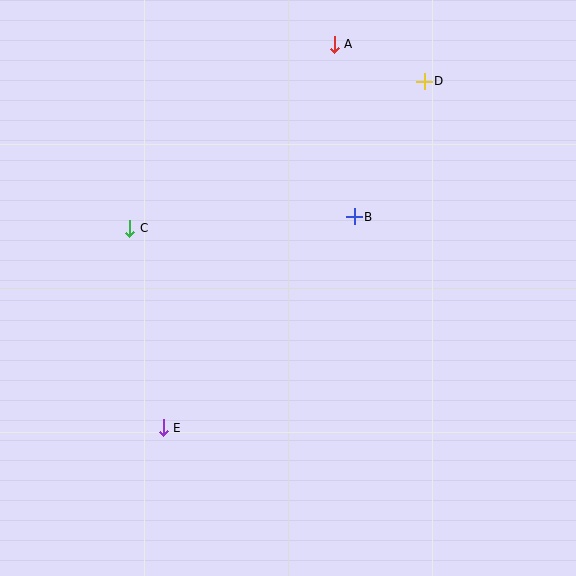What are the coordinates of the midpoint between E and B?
The midpoint between E and B is at (259, 322).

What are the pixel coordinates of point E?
Point E is at (163, 428).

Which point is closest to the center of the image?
Point B at (354, 217) is closest to the center.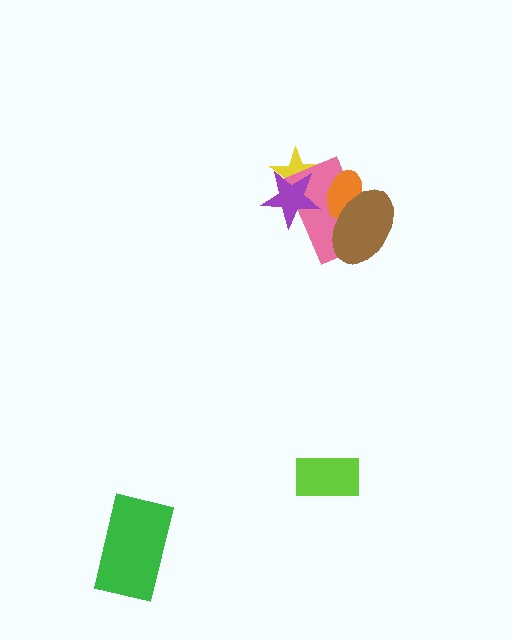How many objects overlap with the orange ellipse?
2 objects overlap with the orange ellipse.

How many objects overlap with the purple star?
2 objects overlap with the purple star.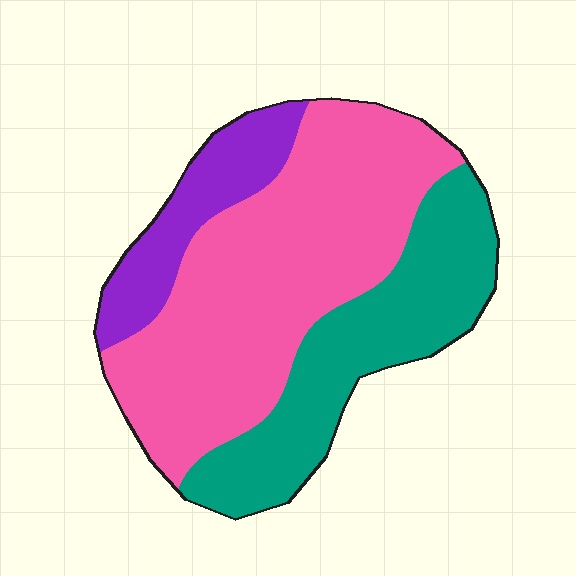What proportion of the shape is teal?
Teal covers about 30% of the shape.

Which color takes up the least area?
Purple, at roughly 15%.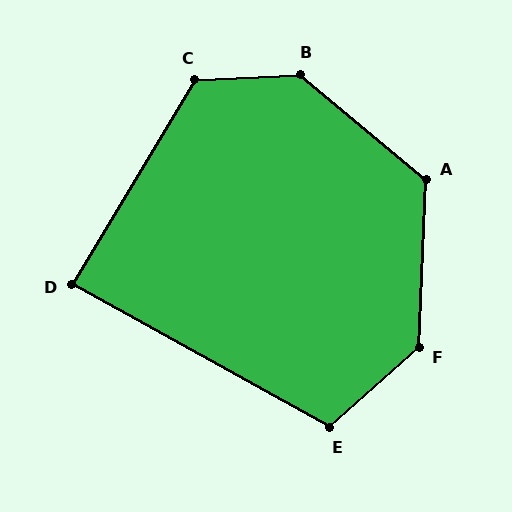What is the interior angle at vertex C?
Approximately 124 degrees (obtuse).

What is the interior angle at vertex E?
Approximately 109 degrees (obtuse).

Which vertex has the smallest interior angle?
D, at approximately 88 degrees.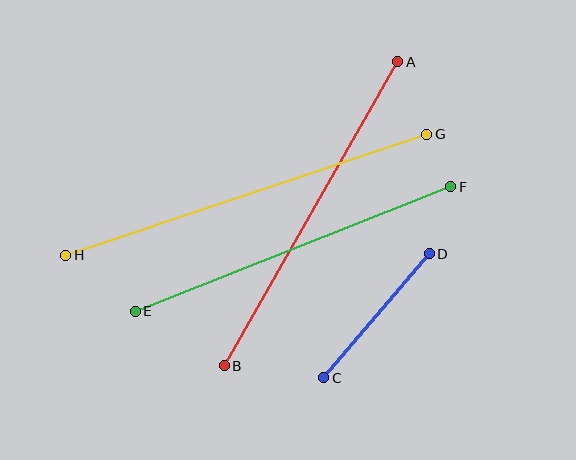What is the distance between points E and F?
The distance is approximately 340 pixels.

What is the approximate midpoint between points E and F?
The midpoint is at approximately (293, 249) pixels.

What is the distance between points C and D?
The distance is approximately 163 pixels.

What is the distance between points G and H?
The distance is approximately 381 pixels.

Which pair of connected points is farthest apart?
Points G and H are farthest apart.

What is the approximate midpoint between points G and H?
The midpoint is at approximately (246, 195) pixels.